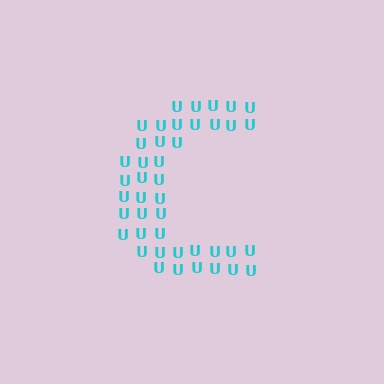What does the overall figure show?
The overall figure shows the letter C.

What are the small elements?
The small elements are letter U's.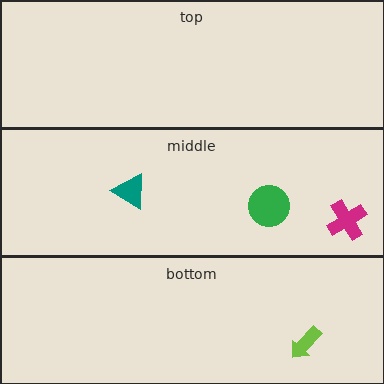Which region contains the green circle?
The middle region.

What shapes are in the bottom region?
The lime arrow.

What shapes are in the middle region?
The teal triangle, the magenta cross, the green circle.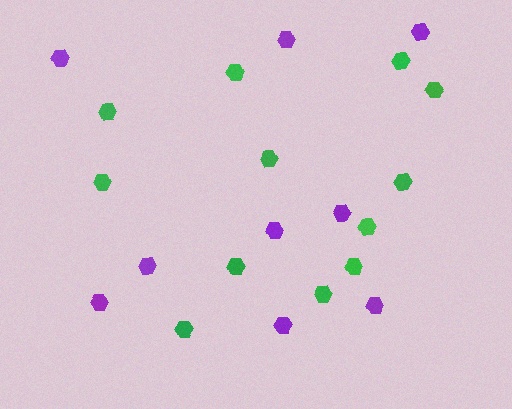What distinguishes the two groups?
There are 2 groups: one group of green hexagons (12) and one group of purple hexagons (9).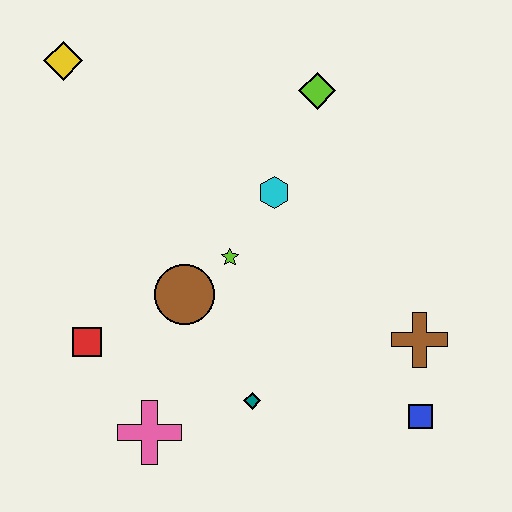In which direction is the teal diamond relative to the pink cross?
The teal diamond is to the right of the pink cross.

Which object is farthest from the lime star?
The yellow diamond is farthest from the lime star.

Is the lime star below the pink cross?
No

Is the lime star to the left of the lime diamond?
Yes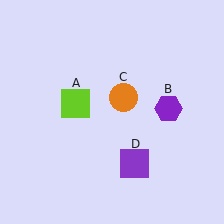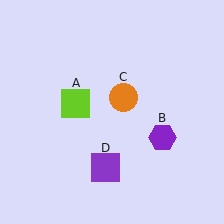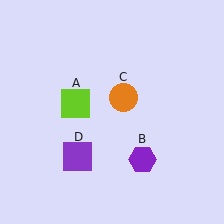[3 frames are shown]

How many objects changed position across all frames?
2 objects changed position: purple hexagon (object B), purple square (object D).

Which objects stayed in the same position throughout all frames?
Lime square (object A) and orange circle (object C) remained stationary.